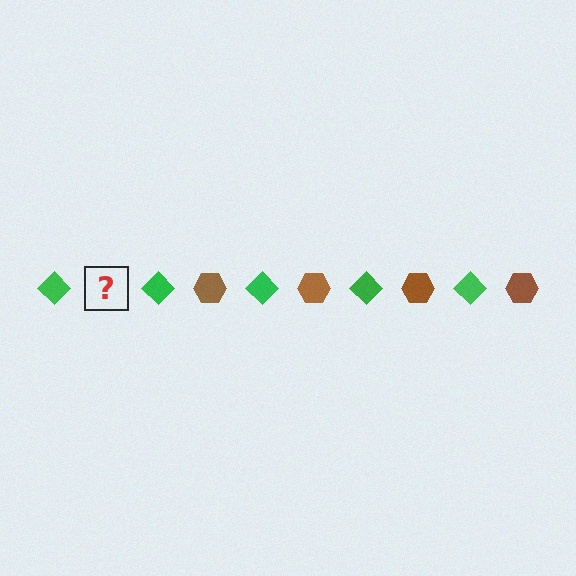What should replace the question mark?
The question mark should be replaced with a brown hexagon.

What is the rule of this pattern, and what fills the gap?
The rule is that the pattern alternates between green diamond and brown hexagon. The gap should be filled with a brown hexagon.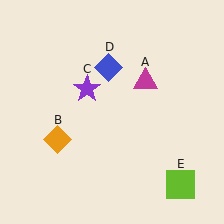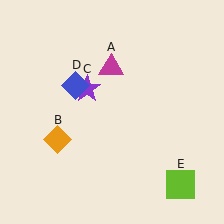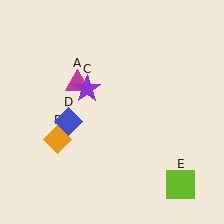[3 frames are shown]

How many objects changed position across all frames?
2 objects changed position: magenta triangle (object A), blue diamond (object D).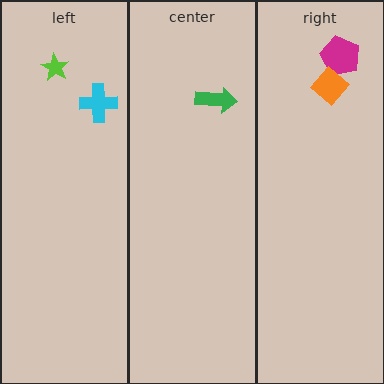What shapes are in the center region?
The green arrow.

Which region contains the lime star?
The left region.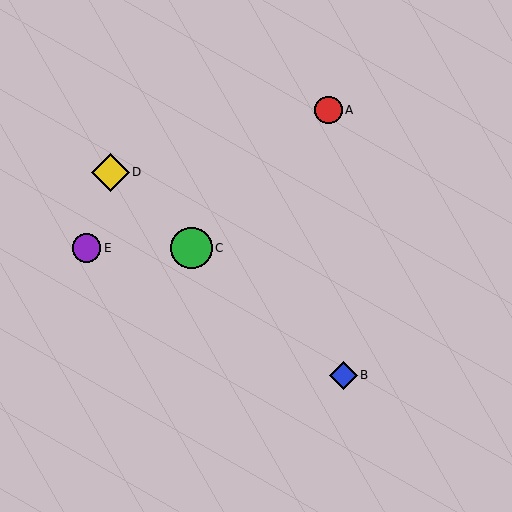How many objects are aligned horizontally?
2 objects (C, E) are aligned horizontally.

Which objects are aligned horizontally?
Objects C, E are aligned horizontally.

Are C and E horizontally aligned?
Yes, both are at y≈248.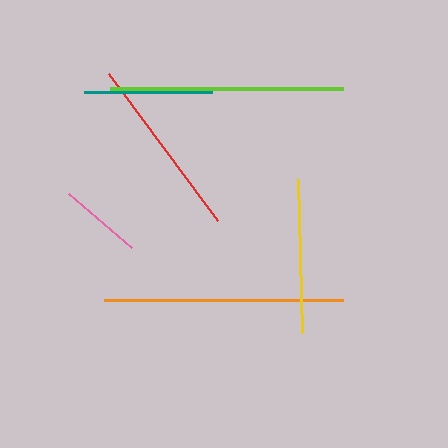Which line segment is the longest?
The orange line is the longest at approximately 239 pixels.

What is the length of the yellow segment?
The yellow segment is approximately 154 pixels long.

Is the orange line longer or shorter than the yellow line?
The orange line is longer than the yellow line.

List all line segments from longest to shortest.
From longest to shortest: orange, lime, red, yellow, teal, pink.